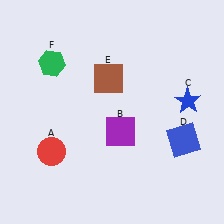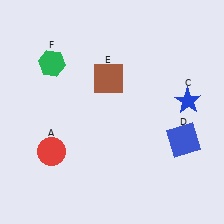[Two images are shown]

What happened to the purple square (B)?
The purple square (B) was removed in Image 2. It was in the bottom-right area of Image 1.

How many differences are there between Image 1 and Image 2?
There is 1 difference between the two images.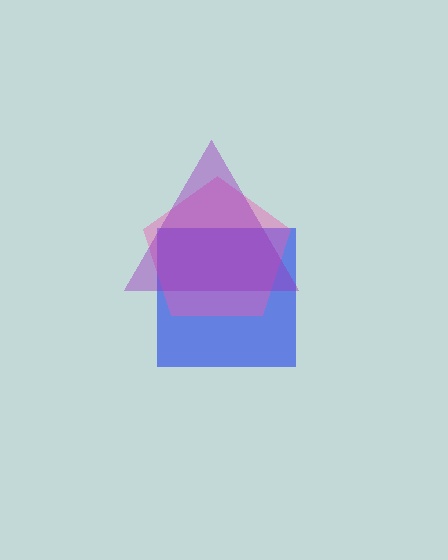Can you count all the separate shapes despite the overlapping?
Yes, there are 3 separate shapes.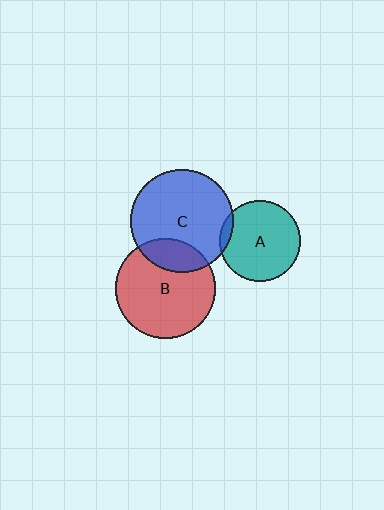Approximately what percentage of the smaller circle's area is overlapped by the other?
Approximately 5%.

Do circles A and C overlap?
Yes.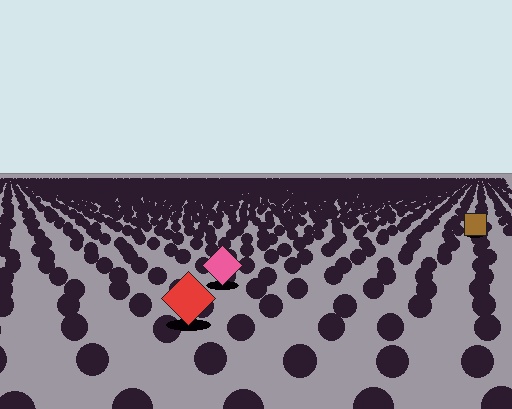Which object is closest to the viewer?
The red diamond is closest. The texture marks near it are larger and more spread out.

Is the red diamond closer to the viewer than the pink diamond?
Yes. The red diamond is closer — you can tell from the texture gradient: the ground texture is coarser near it.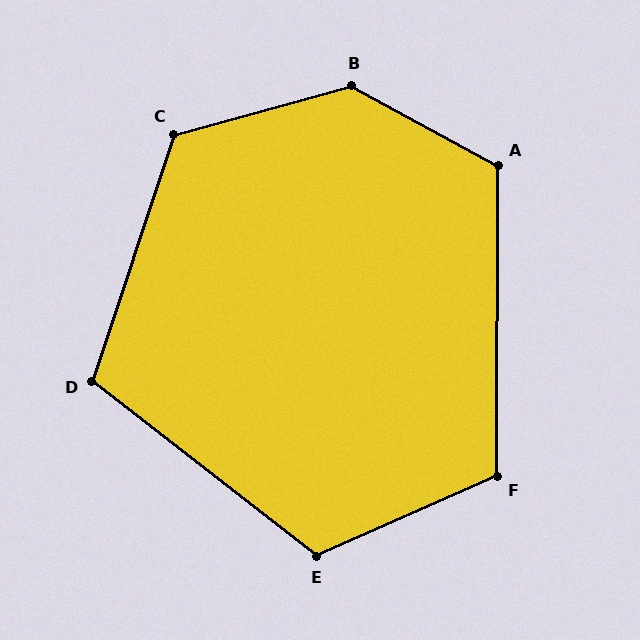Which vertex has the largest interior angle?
B, at approximately 136 degrees.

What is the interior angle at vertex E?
Approximately 118 degrees (obtuse).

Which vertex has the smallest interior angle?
D, at approximately 109 degrees.